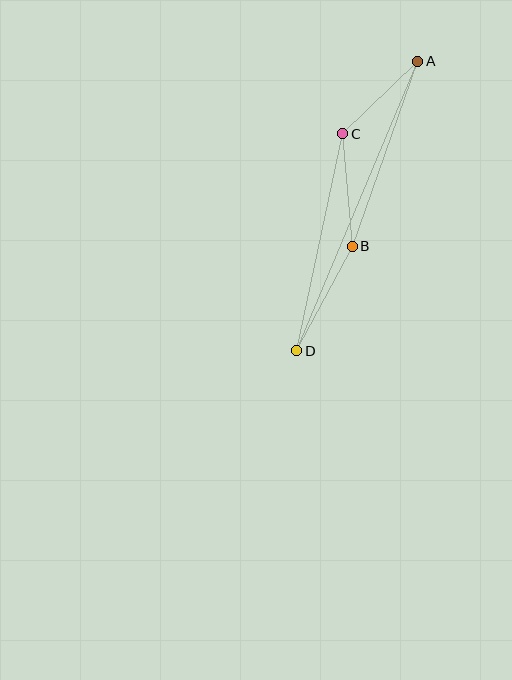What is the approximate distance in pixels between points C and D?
The distance between C and D is approximately 222 pixels.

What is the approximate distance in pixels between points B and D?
The distance between B and D is approximately 118 pixels.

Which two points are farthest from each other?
Points A and D are farthest from each other.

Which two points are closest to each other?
Points A and C are closest to each other.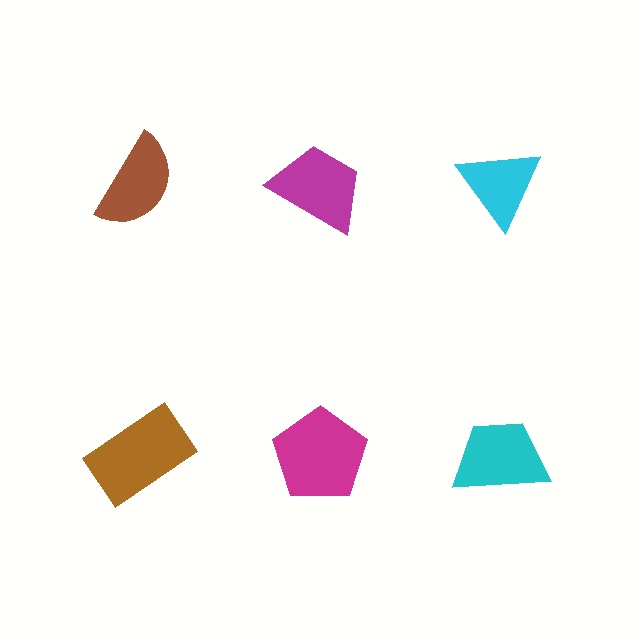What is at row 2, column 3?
A cyan trapezoid.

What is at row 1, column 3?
A cyan triangle.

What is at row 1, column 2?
A magenta trapezoid.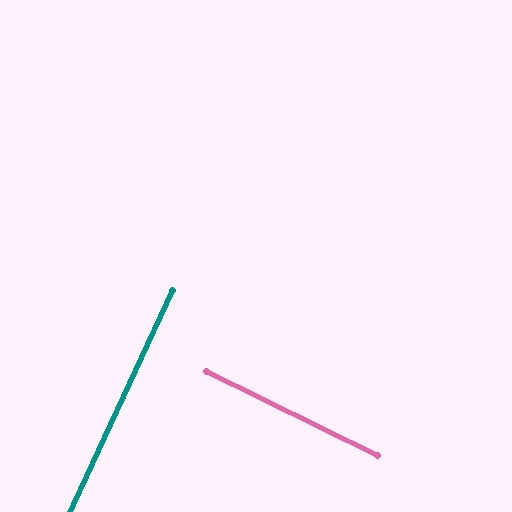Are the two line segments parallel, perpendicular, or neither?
Perpendicular — they meet at approximately 89°.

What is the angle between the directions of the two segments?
Approximately 89 degrees.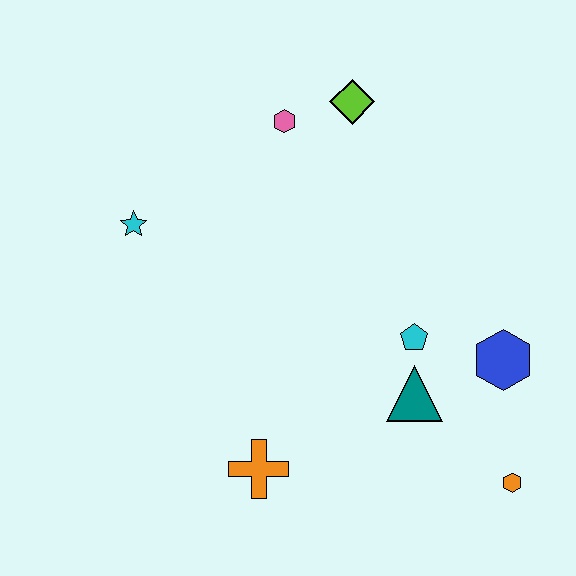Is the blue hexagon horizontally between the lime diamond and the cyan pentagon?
No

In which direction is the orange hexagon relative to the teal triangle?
The orange hexagon is to the right of the teal triangle.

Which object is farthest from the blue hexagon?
The cyan star is farthest from the blue hexagon.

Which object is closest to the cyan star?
The pink hexagon is closest to the cyan star.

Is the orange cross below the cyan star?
Yes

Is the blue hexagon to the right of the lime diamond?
Yes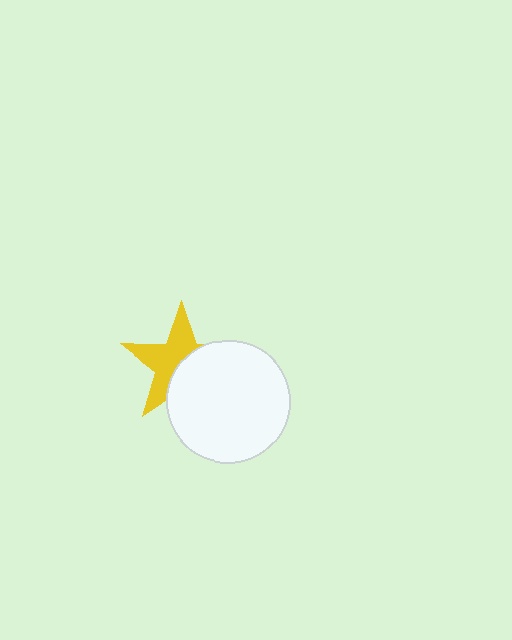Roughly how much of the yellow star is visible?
About half of it is visible (roughly 55%).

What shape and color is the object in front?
The object in front is a white circle.